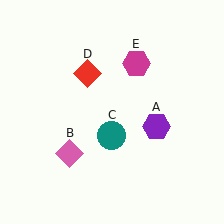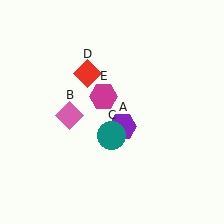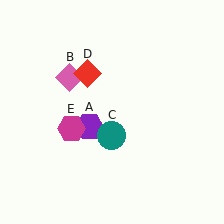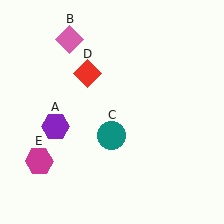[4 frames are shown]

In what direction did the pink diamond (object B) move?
The pink diamond (object B) moved up.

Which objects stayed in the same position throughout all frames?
Teal circle (object C) and red diamond (object D) remained stationary.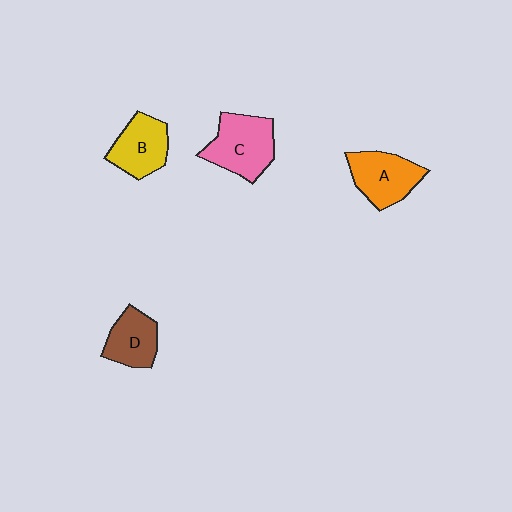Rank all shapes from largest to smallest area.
From largest to smallest: C (pink), A (orange), B (yellow), D (brown).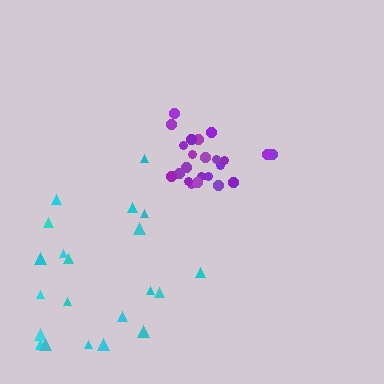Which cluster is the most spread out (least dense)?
Cyan.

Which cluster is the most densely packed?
Purple.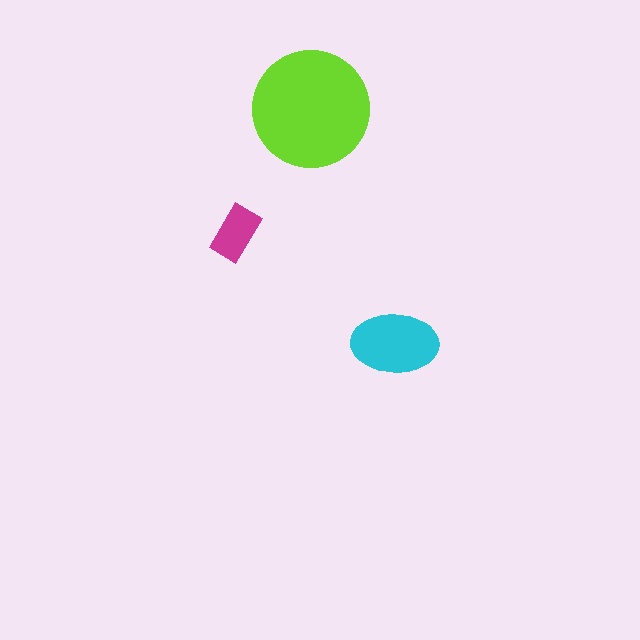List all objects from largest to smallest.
The lime circle, the cyan ellipse, the magenta rectangle.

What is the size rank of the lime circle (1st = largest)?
1st.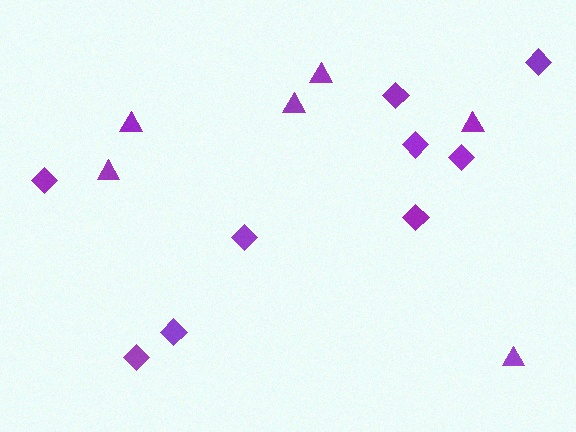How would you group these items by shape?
There are 2 groups: one group of diamonds (9) and one group of triangles (6).